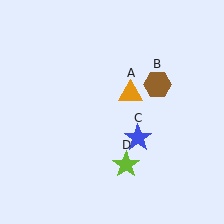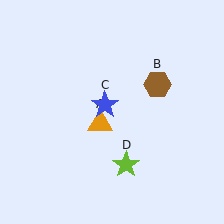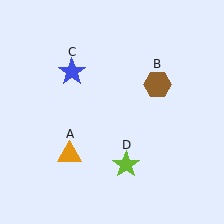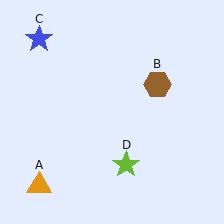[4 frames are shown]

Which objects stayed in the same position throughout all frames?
Brown hexagon (object B) and lime star (object D) remained stationary.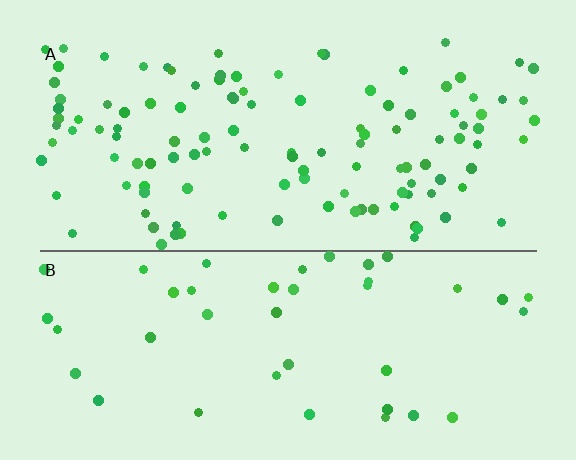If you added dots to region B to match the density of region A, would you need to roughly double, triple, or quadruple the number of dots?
Approximately triple.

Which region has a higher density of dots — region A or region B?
A (the top).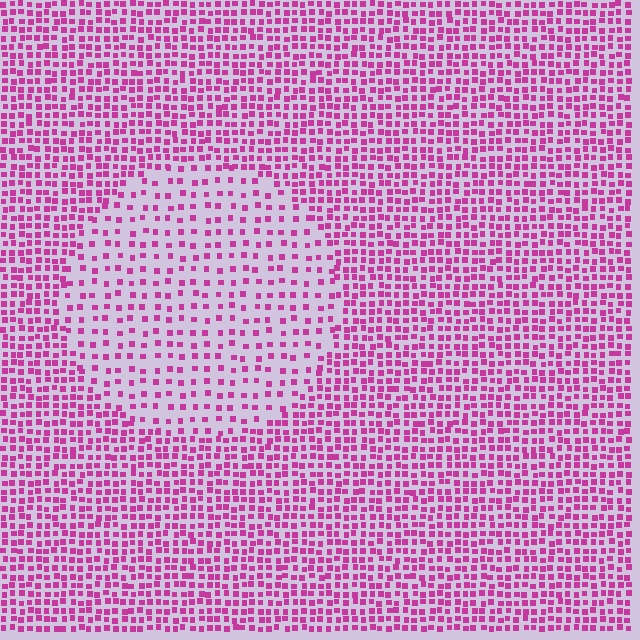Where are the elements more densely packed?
The elements are more densely packed outside the circle boundary.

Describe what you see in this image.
The image contains small magenta elements arranged at two different densities. A circle-shaped region is visible where the elements are less densely packed than the surrounding area.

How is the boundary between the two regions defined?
The boundary is defined by a change in element density (approximately 2.2x ratio). All elements are the same color, size, and shape.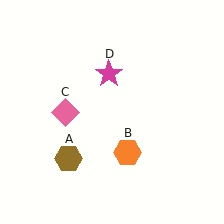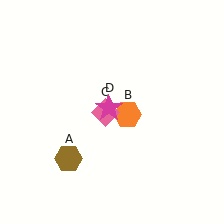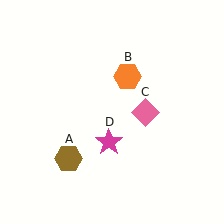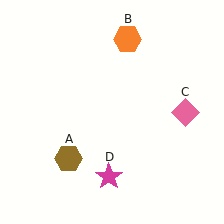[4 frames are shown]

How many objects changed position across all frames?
3 objects changed position: orange hexagon (object B), pink diamond (object C), magenta star (object D).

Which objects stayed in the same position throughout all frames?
Brown hexagon (object A) remained stationary.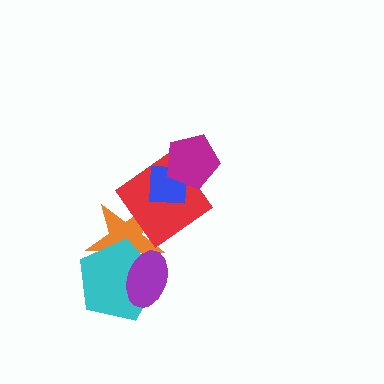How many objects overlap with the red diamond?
3 objects overlap with the red diamond.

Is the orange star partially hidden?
Yes, it is partially covered by another shape.